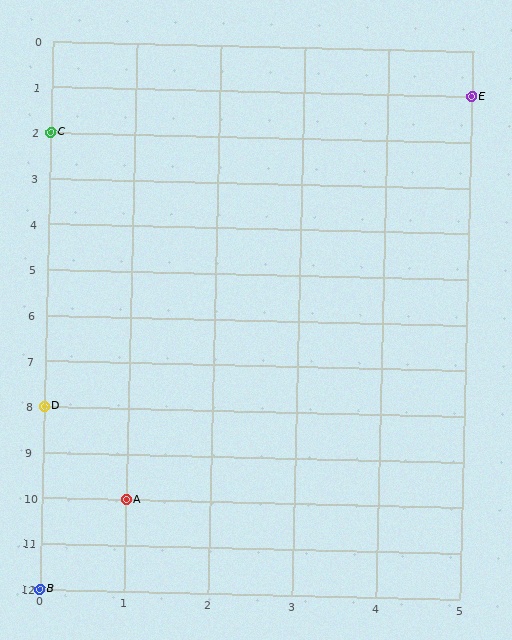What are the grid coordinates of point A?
Point A is at grid coordinates (1, 10).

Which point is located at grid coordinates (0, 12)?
Point B is at (0, 12).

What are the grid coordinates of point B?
Point B is at grid coordinates (0, 12).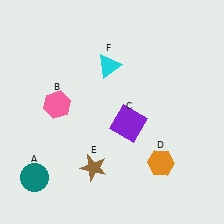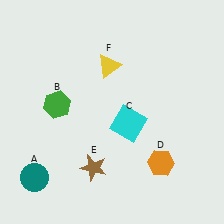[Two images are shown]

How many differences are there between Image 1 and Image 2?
There are 3 differences between the two images.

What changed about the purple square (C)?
In Image 1, C is purple. In Image 2, it changed to cyan.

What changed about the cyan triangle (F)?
In Image 1, F is cyan. In Image 2, it changed to yellow.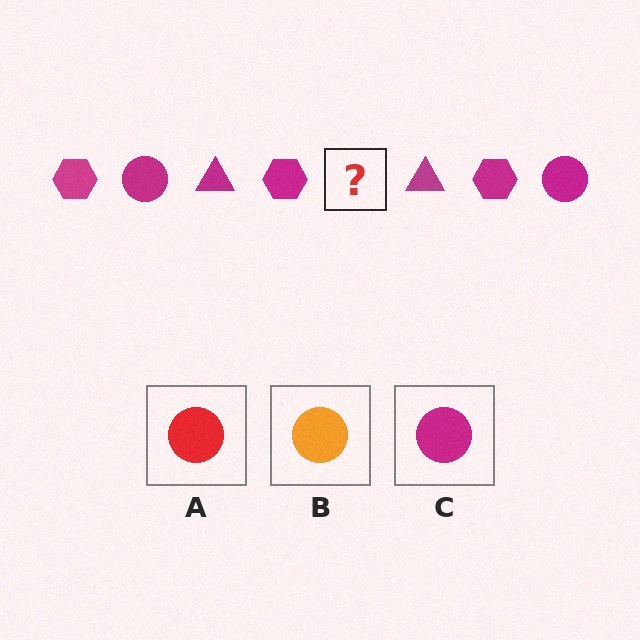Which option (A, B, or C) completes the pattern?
C.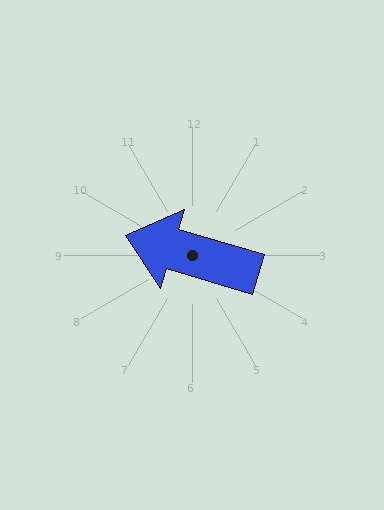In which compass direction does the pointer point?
West.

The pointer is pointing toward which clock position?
Roughly 10 o'clock.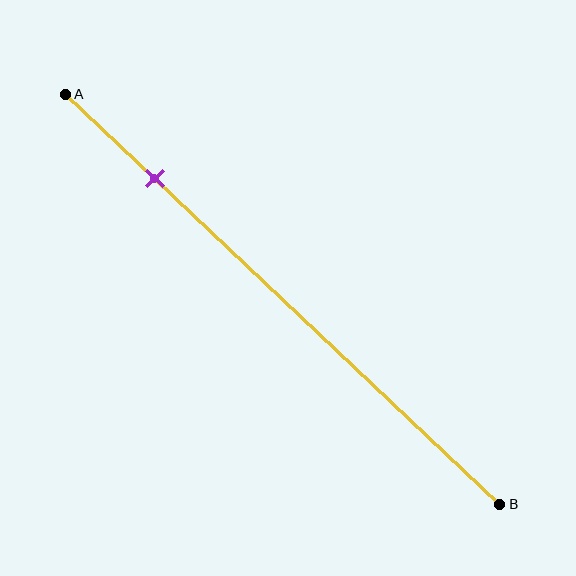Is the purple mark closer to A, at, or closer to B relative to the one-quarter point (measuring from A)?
The purple mark is closer to point A than the one-quarter point of segment AB.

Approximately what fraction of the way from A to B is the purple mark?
The purple mark is approximately 20% of the way from A to B.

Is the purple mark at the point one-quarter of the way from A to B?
No, the mark is at about 20% from A, not at the 25% one-quarter point.